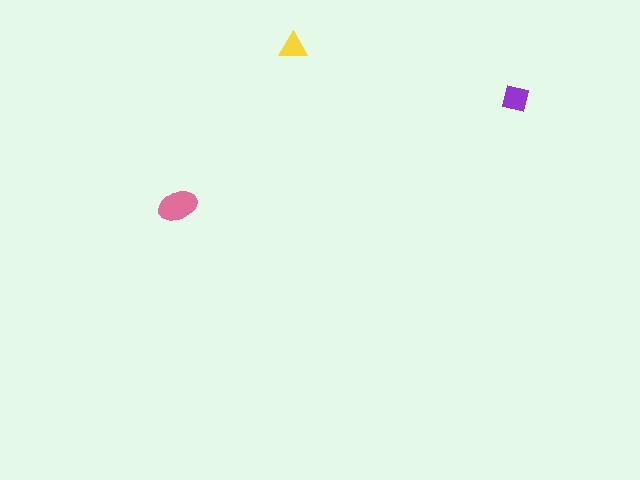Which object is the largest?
The pink ellipse.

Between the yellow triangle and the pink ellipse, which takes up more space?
The pink ellipse.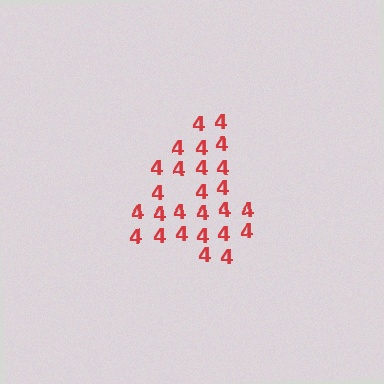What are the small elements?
The small elements are digit 4's.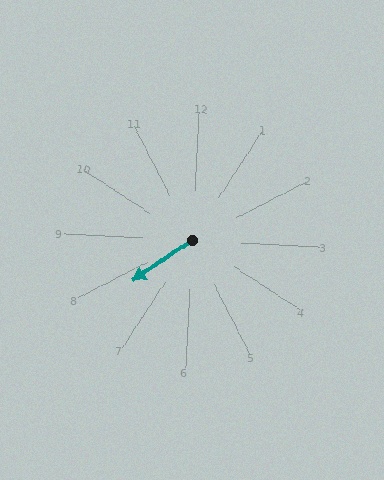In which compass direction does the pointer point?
Southwest.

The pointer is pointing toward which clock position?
Roughly 8 o'clock.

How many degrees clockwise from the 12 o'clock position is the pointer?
Approximately 233 degrees.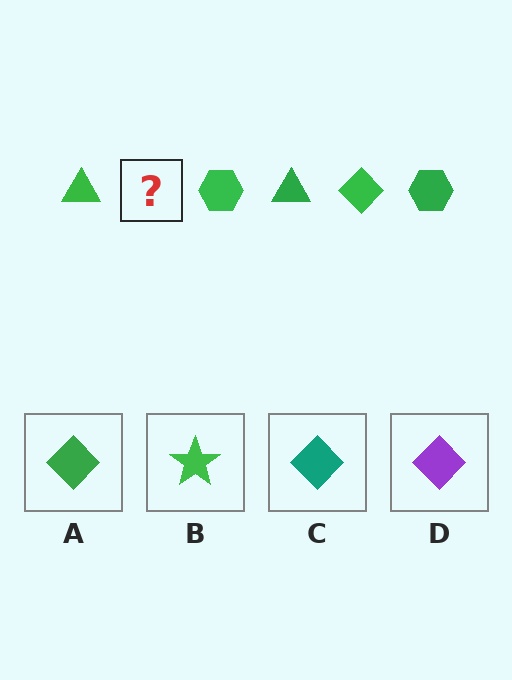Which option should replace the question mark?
Option A.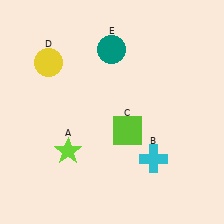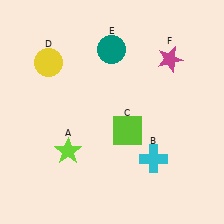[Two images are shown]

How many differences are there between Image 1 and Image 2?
There is 1 difference between the two images.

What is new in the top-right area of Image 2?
A magenta star (F) was added in the top-right area of Image 2.